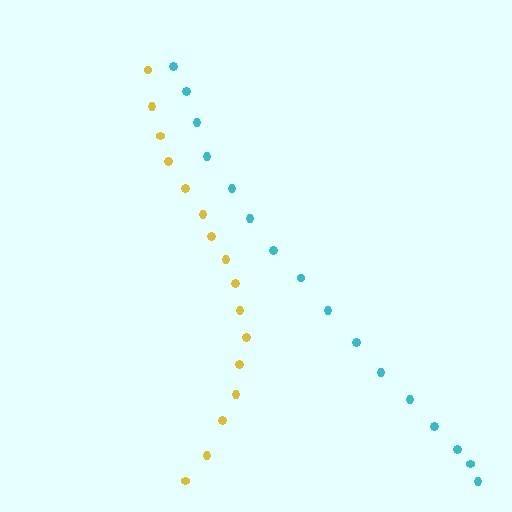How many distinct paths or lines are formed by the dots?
There are 2 distinct paths.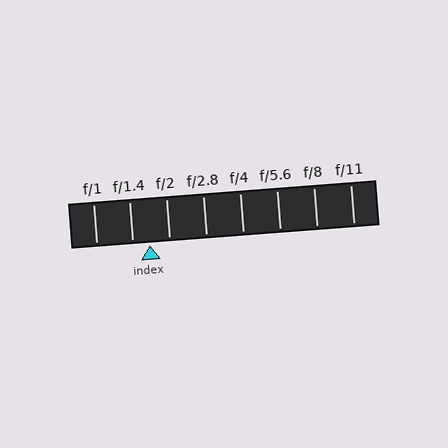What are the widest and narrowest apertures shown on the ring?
The widest aperture shown is f/1 and the narrowest is f/11.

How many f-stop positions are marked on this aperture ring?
There are 8 f-stop positions marked.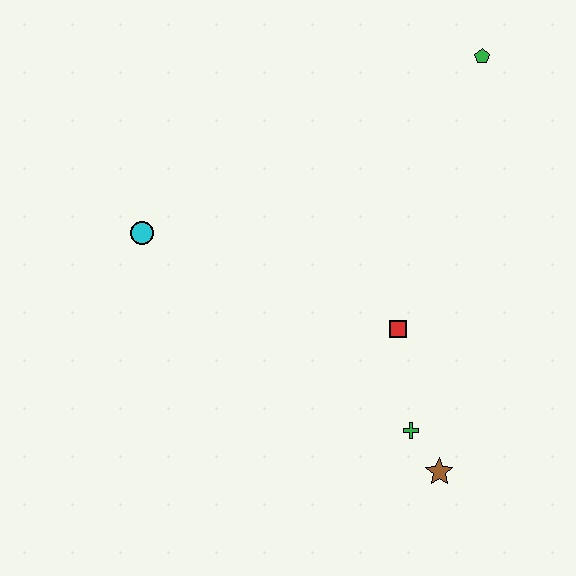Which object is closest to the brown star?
The green cross is closest to the brown star.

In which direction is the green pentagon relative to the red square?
The green pentagon is above the red square.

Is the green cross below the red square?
Yes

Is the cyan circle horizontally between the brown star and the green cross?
No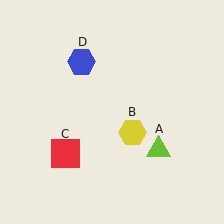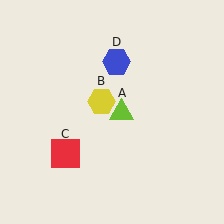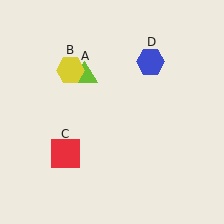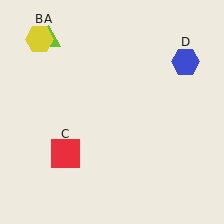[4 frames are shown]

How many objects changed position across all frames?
3 objects changed position: lime triangle (object A), yellow hexagon (object B), blue hexagon (object D).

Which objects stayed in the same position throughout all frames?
Red square (object C) remained stationary.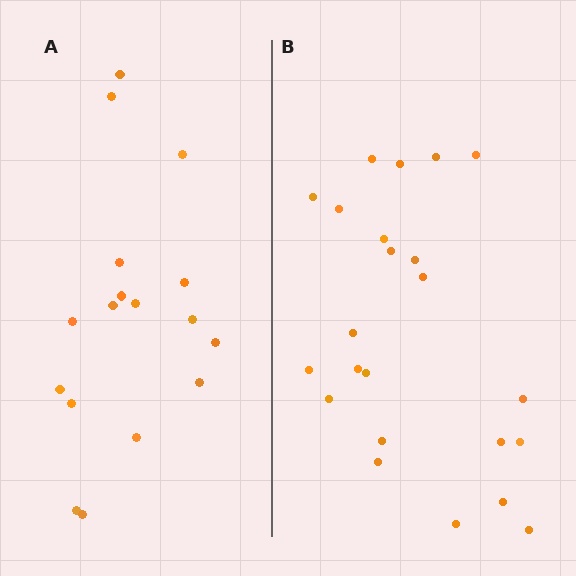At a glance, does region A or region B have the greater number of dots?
Region B (the right region) has more dots.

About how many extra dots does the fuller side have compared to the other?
Region B has about 6 more dots than region A.